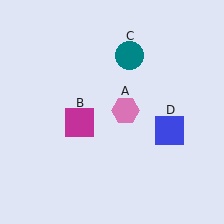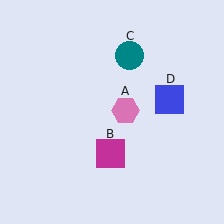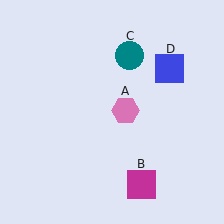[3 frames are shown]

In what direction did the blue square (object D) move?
The blue square (object D) moved up.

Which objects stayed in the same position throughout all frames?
Pink hexagon (object A) and teal circle (object C) remained stationary.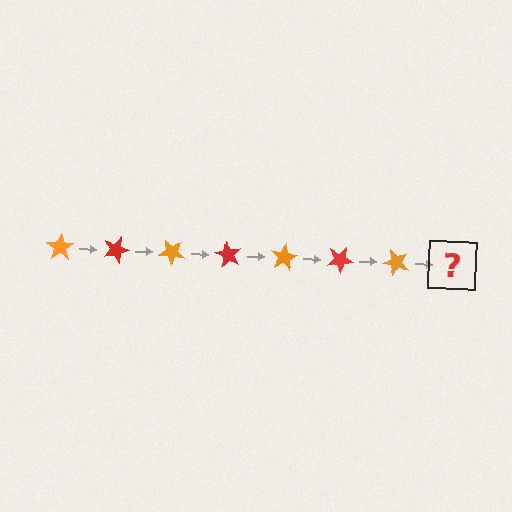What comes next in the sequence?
The next element should be a red star, rotated 140 degrees from the start.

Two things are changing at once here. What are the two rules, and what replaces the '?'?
The two rules are that it rotates 20 degrees each step and the color cycles through orange and red. The '?' should be a red star, rotated 140 degrees from the start.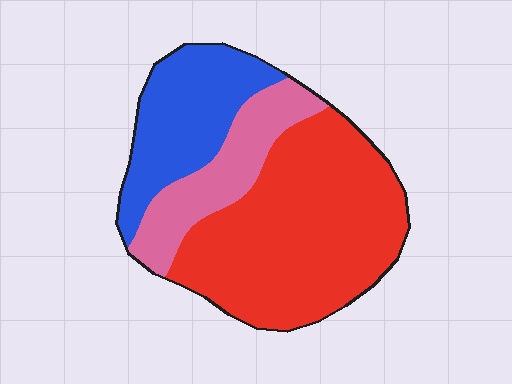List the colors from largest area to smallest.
From largest to smallest: red, blue, pink.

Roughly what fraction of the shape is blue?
Blue takes up between a quarter and a half of the shape.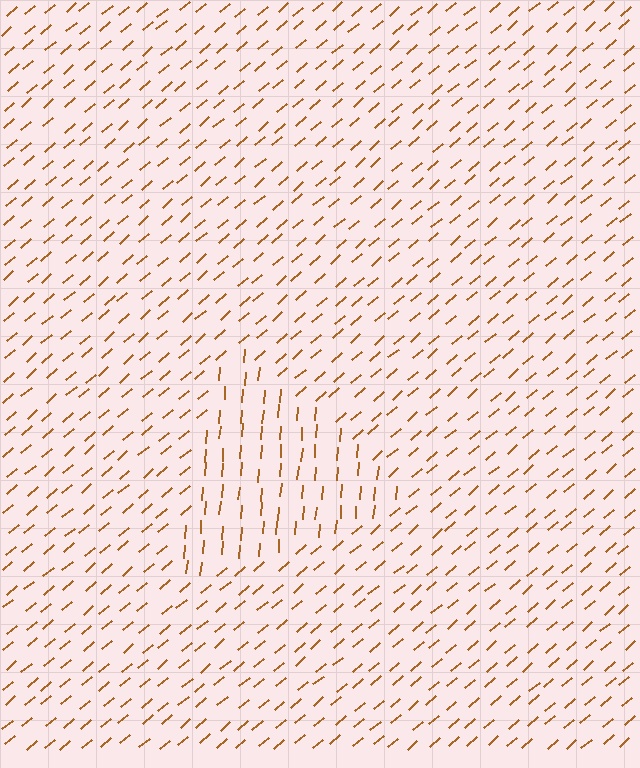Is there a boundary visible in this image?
Yes, there is a texture boundary formed by a change in line orientation.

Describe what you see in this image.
The image is filled with small brown line segments. A triangle region in the image has lines oriented differently from the surrounding lines, creating a visible texture boundary.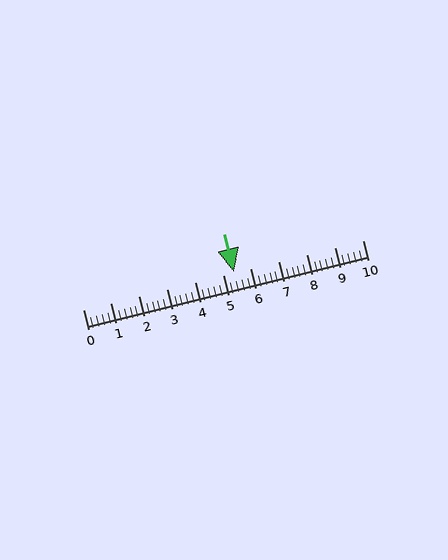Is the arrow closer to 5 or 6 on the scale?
The arrow is closer to 5.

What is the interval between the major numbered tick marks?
The major tick marks are spaced 1 units apart.